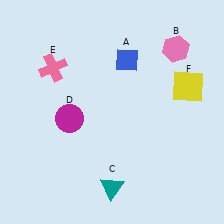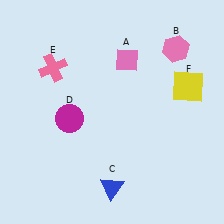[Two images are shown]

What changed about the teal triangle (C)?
In Image 1, C is teal. In Image 2, it changed to blue.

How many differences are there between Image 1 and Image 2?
There are 2 differences between the two images.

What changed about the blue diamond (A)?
In Image 1, A is blue. In Image 2, it changed to pink.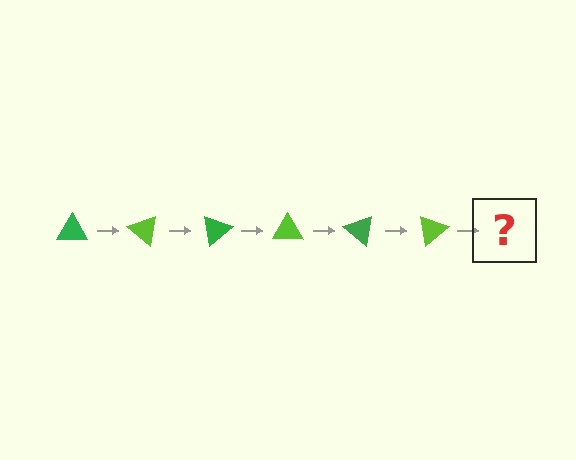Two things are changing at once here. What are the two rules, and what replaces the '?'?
The two rules are that it rotates 40 degrees each step and the color cycles through green and lime. The '?' should be a green triangle, rotated 240 degrees from the start.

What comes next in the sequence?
The next element should be a green triangle, rotated 240 degrees from the start.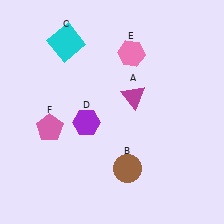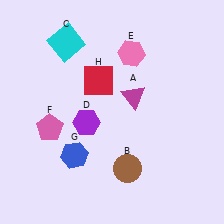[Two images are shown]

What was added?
A blue hexagon (G), a red square (H) were added in Image 2.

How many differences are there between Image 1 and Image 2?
There are 2 differences between the two images.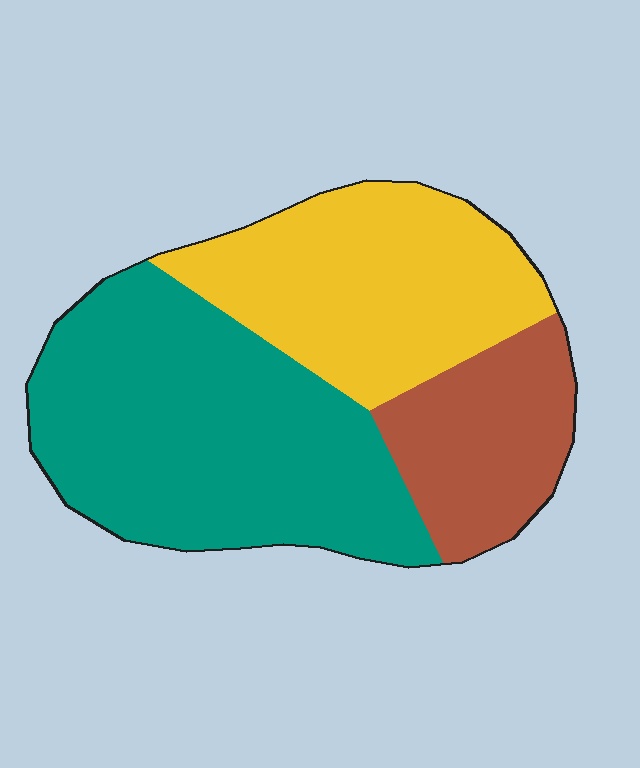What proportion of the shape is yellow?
Yellow takes up about one third (1/3) of the shape.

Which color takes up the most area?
Teal, at roughly 50%.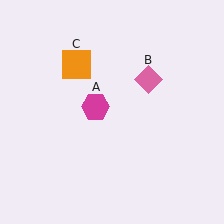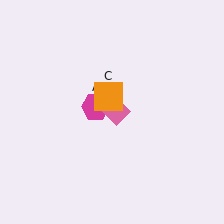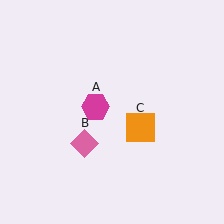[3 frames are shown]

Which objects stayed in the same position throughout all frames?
Magenta hexagon (object A) remained stationary.